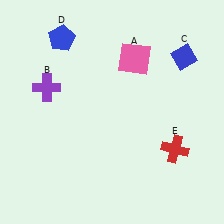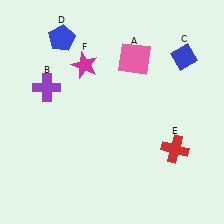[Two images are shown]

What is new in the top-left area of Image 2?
A magenta star (F) was added in the top-left area of Image 2.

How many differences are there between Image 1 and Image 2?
There is 1 difference between the two images.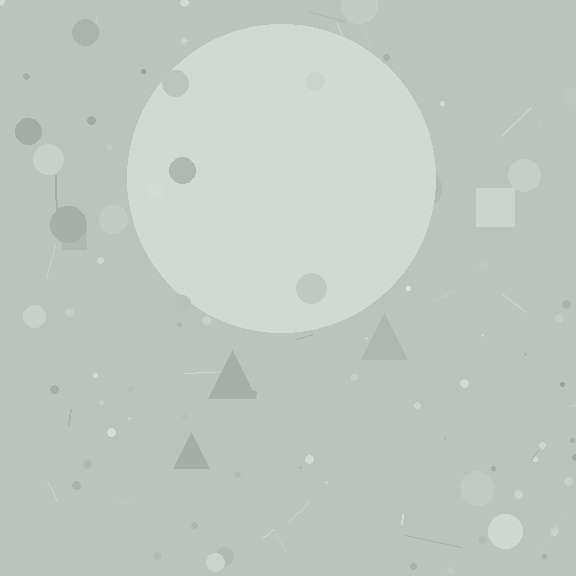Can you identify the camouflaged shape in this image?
The camouflaged shape is a circle.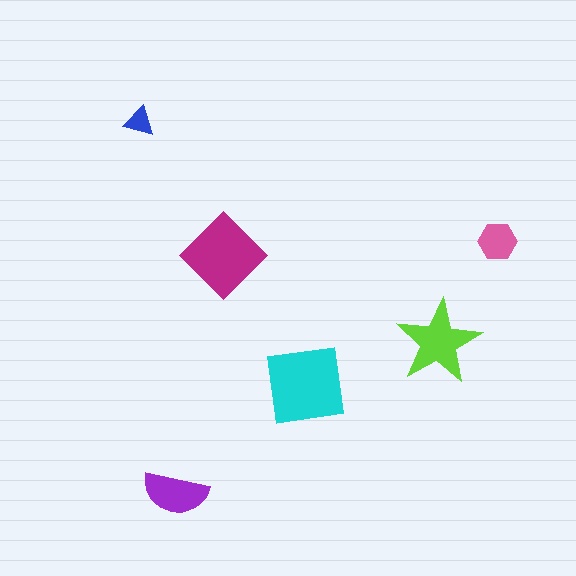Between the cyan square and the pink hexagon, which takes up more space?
The cyan square.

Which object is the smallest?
The blue triangle.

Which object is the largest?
The cyan square.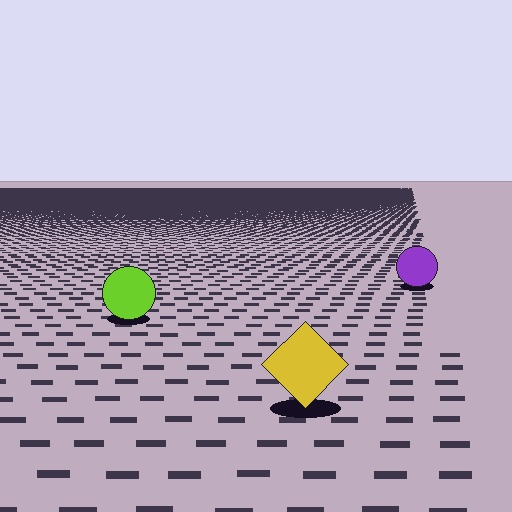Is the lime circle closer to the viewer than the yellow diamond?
No. The yellow diamond is closer — you can tell from the texture gradient: the ground texture is coarser near it.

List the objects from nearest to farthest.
From nearest to farthest: the yellow diamond, the lime circle, the purple circle.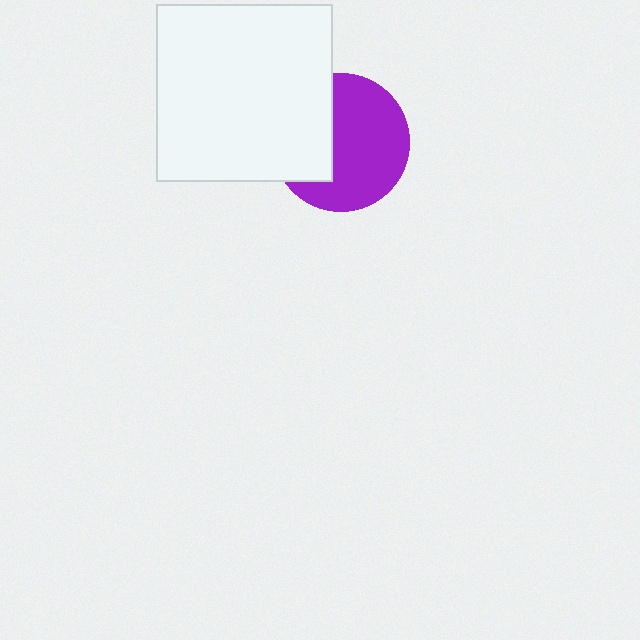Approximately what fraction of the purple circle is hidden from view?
Roughly 37% of the purple circle is hidden behind the white square.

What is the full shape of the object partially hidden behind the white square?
The partially hidden object is a purple circle.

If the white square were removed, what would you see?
You would see the complete purple circle.